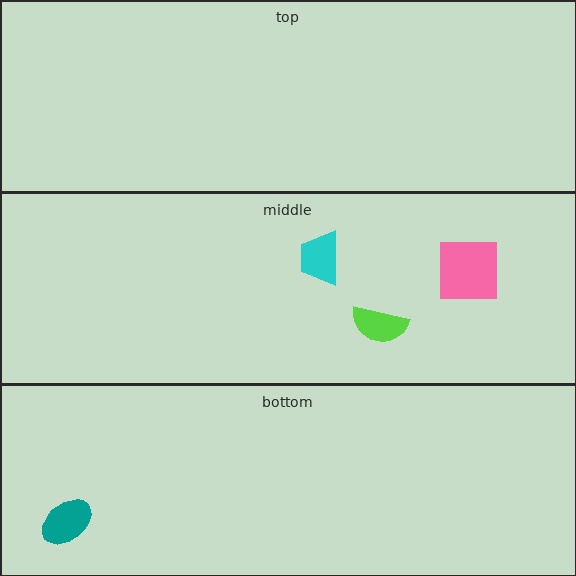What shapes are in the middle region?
The cyan trapezoid, the lime semicircle, the pink square.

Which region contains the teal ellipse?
The bottom region.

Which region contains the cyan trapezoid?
The middle region.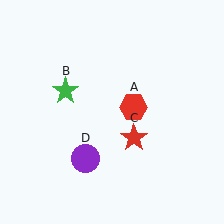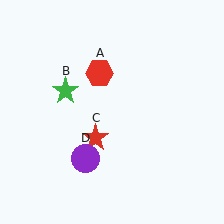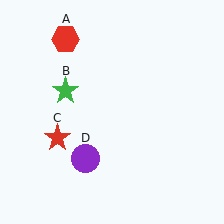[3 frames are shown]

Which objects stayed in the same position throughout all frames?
Green star (object B) and purple circle (object D) remained stationary.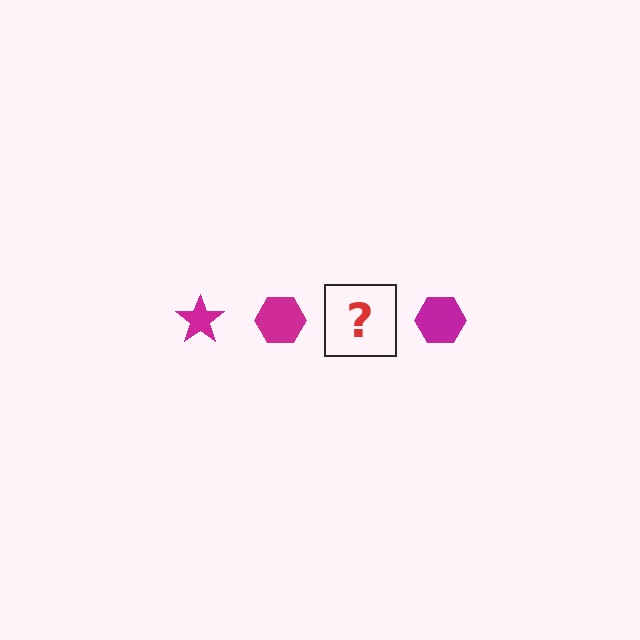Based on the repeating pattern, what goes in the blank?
The blank should be a magenta star.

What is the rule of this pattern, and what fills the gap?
The rule is that the pattern cycles through star, hexagon shapes in magenta. The gap should be filled with a magenta star.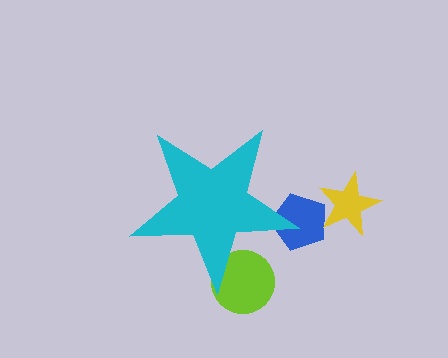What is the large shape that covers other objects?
A cyan star.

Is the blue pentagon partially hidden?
Yes, the blue pentagon is partially hidden behind the cyan star.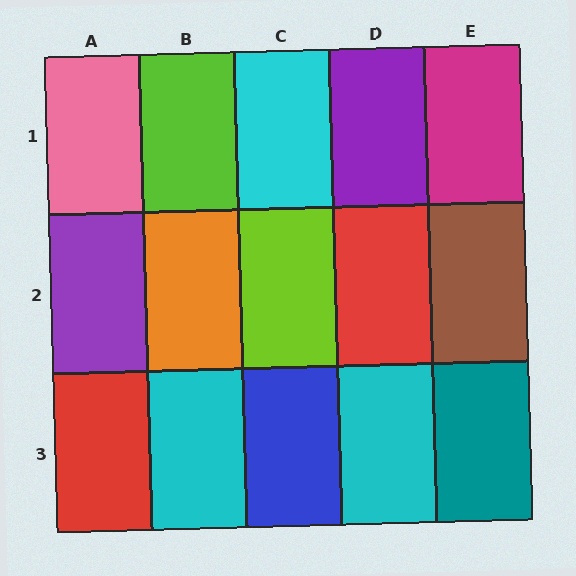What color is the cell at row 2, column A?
Purple.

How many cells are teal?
1 cell is teal.